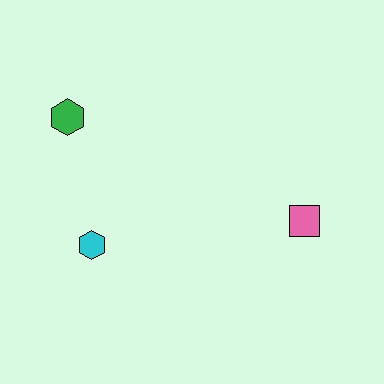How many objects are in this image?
There are 3 objects.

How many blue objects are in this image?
There are no blue objects.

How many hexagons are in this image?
There are 2 hexagons.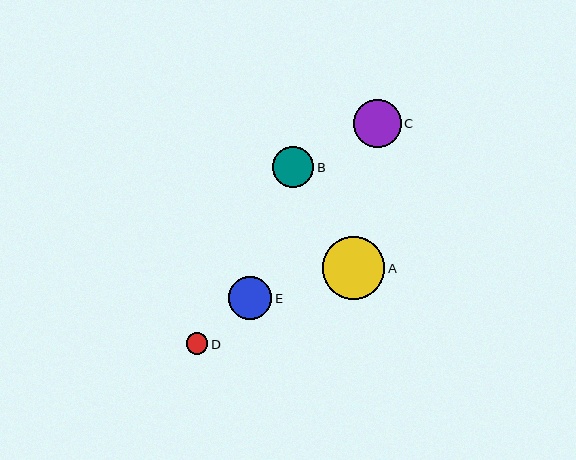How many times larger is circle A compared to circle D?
Circle A is approximately 2.9 times the size of circle D.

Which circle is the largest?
Circle A is the largest with a size of approximately 63 pixels.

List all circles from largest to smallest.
From largest to smallest: A, C, E, B, D.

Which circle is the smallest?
Circle D is the smallest with a size of approximately 22 pixels.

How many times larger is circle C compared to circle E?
Circle C is approximately 1.1 times the size of circle E.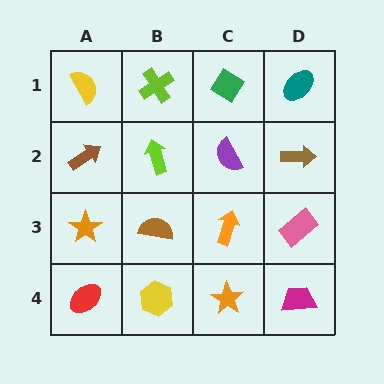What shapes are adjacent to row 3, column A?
A brown arrow (row 2, column A), a red ellipse (row 4, column A), a brown semicircle (row 3, column B).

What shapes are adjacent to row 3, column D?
A brown arrow (row 2, column D), a magenta trapezoid (row 4, column D), an orange arrow (row 3, column C).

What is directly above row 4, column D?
A pink rectangle.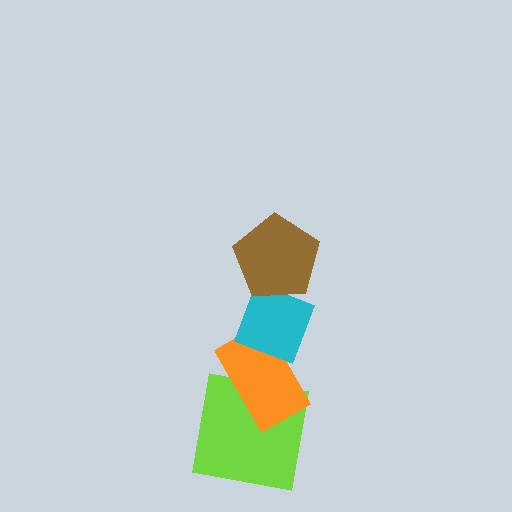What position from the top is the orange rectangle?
The orange rectangle is 3rd from the top.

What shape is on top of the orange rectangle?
The cyan diamond is on top of the orange rectangle.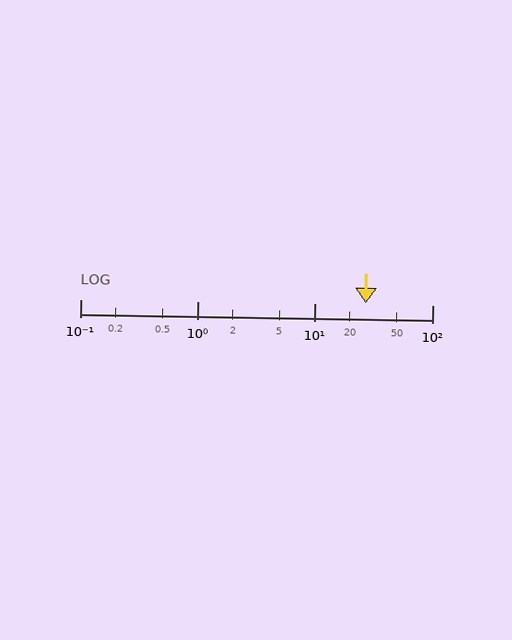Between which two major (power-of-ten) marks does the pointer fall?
The pointer is between 10 and 100.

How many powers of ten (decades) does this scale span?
The scale spans 3 decades, from 0.1 to 100.